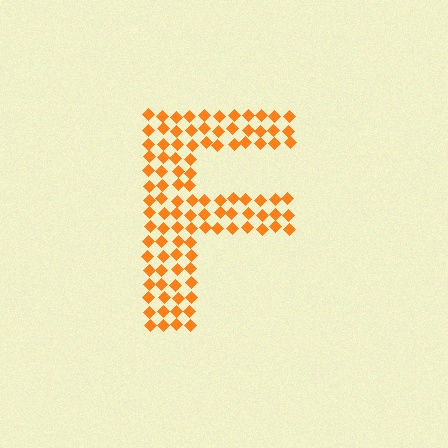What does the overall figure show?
The overall figure shows the letter F.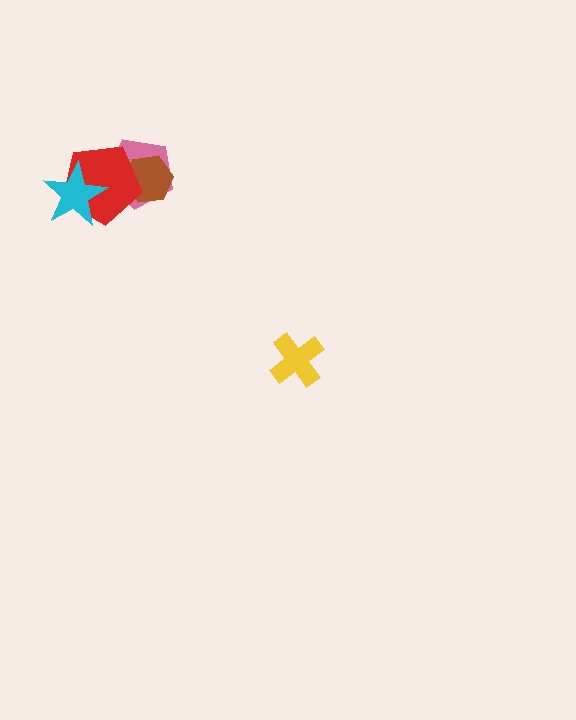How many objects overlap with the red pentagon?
3 objects overlap with the red pentagon.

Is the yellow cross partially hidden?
No, no other shape covers it.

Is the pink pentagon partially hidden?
Yes, it is partially covered by another shape.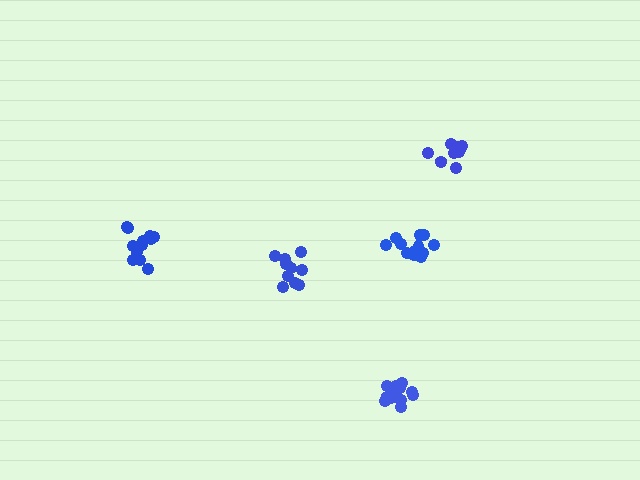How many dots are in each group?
Group 1: 12 dots, Group 2: 11 dots, Group 3: 10 dots, Group 4: 13 dots, Group 5: 12 dots (58 total).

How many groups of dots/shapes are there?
There are 5 groups.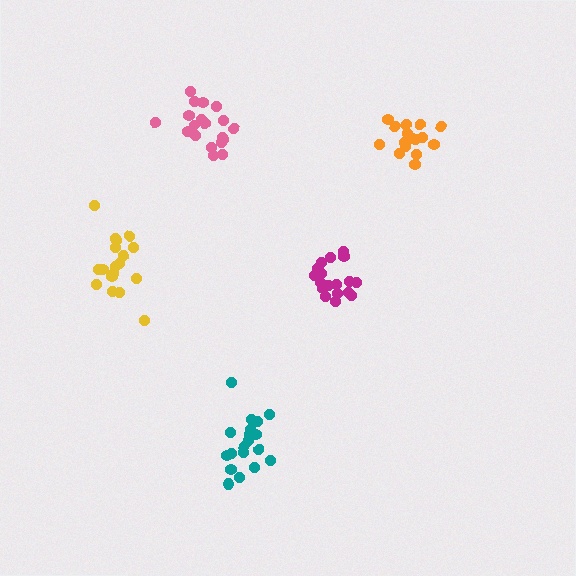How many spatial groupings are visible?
There are 5 spatial groupings.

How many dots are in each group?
Group 1: 16 dots, Group 2: 19 dots, Group 3: 18 dots, Group 4: 19 dots, Group 5: 19 dots (91 total).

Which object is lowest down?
The teal cluster is bottommost.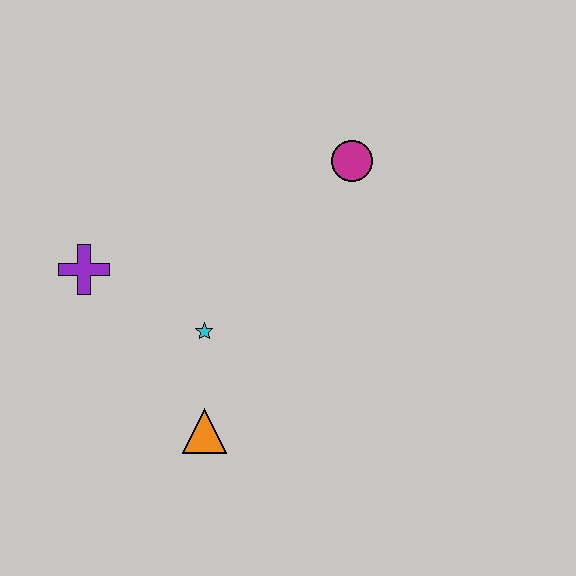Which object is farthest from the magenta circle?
The orange triangle is farthest from the magenta circle.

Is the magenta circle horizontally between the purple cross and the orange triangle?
No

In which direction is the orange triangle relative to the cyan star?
The orange triangle is below the cyan star.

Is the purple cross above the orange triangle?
Yes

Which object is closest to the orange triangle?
The cyan star is closest to the orange triangle.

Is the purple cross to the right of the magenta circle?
No